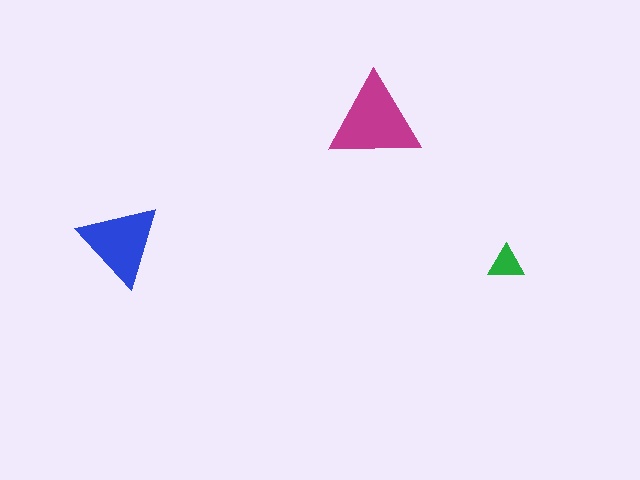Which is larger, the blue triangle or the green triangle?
The blue one.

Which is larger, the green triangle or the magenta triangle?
The magenta one.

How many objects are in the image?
There are 3 objects in the image.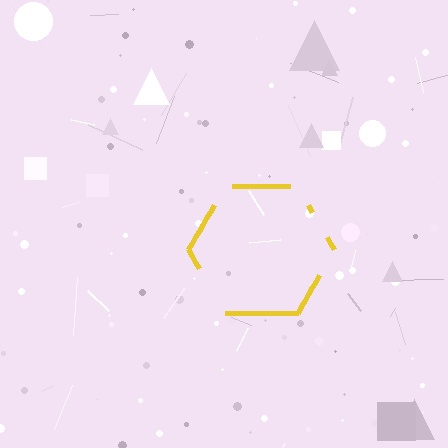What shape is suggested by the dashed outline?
The dashed outline suggests a hexagon.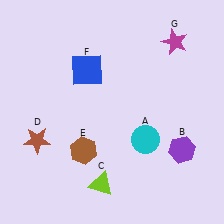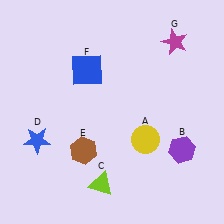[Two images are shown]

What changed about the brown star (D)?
In Image 1, D is brown. In Image 2, it changed to blue.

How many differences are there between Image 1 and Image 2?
There are 2 differences between the two images.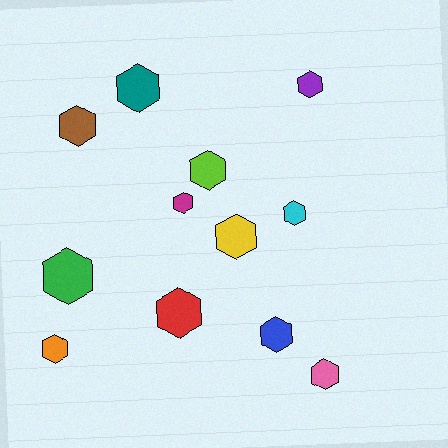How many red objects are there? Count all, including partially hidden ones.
There is 1 red object.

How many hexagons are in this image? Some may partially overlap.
There are 12 hexagons.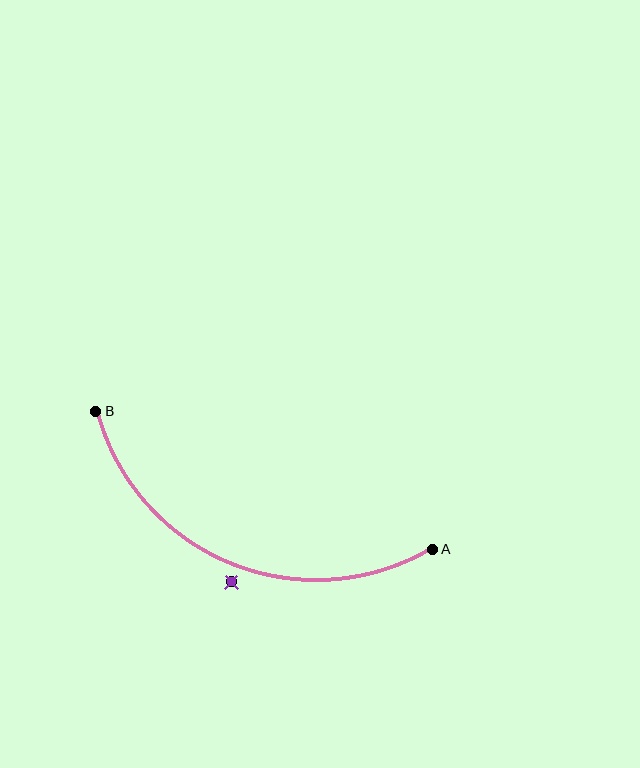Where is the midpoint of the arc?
The arc midpoint is the point on the curve farthest from the straight line joining A and B. It sits below that line.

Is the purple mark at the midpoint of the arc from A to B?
No — the purple mark does not lie on the arc at all. It sits slightly outside the curve.